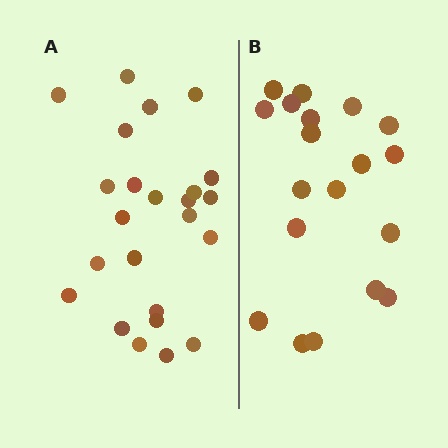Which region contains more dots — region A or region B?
Region A (the left region) has more dots.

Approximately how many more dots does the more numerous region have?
Region A has about 5 more dots than region B.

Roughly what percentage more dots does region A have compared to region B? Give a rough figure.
About 25% more.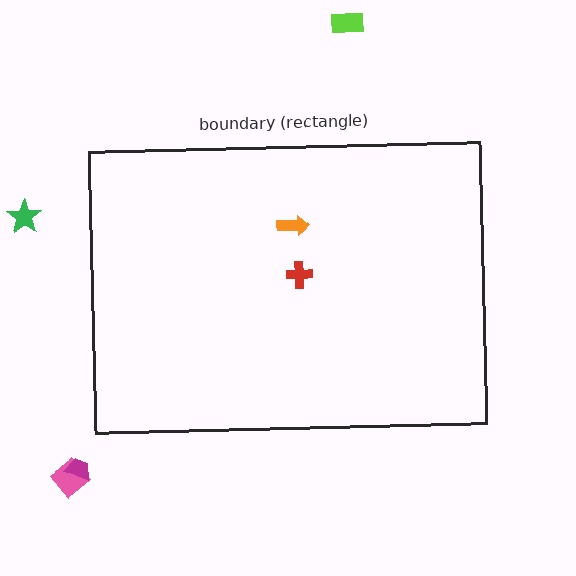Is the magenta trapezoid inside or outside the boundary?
Outside.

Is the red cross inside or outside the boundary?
Inside.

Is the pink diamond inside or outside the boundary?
Outside.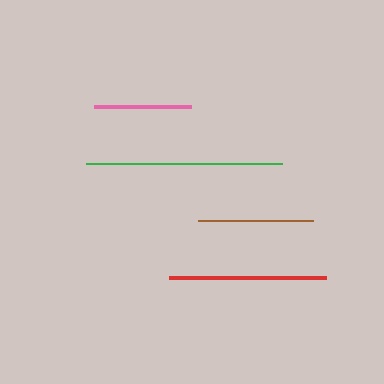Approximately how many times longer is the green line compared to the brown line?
The green line is approximately 1.7 times the length of the brown line.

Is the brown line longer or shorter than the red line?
The red line is longer than the brown line.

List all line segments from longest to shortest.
From longest to shortest: green, red, brown, pink.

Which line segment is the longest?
The green line is the longest at approximately 197 pixels.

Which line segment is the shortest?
The pink line is the shortest at approximately 98 pixels.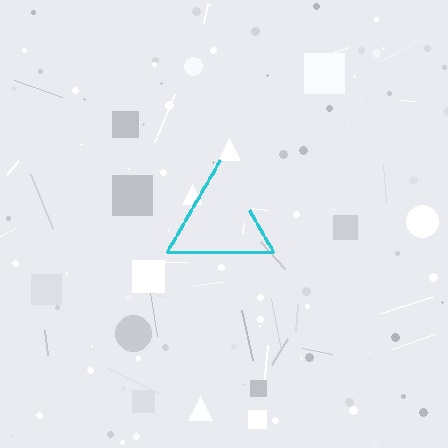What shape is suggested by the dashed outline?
The dashed outline suggests a triangle.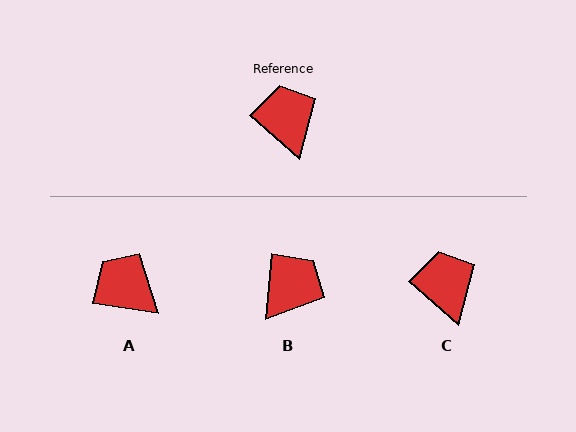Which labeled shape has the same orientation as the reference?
C.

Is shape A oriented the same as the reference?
No, it is off by about 32 degrees.